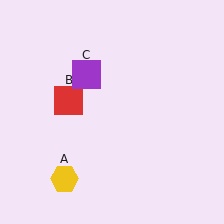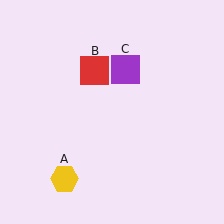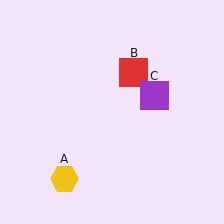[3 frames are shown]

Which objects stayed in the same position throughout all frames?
Yellow hexagon (object A) remained stationary.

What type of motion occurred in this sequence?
The red square (object B), purple square (object C) rotated clockwise around the center of the scene.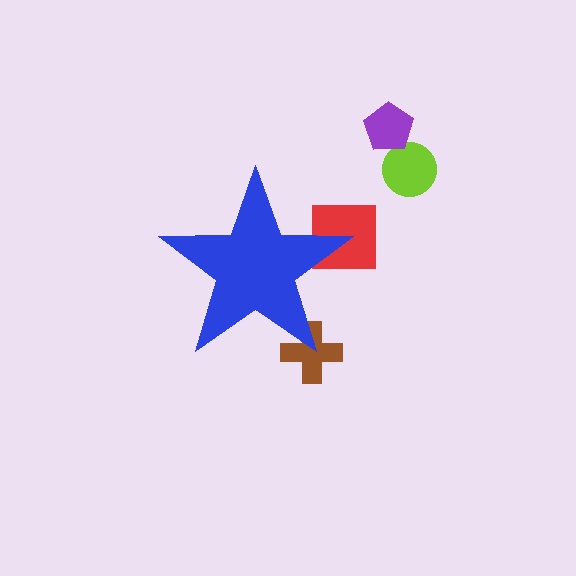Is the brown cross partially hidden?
Yes, the brown cross is partially hidden behind the blue star.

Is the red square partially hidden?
Yes, the red square is partially hidden behind the blue star.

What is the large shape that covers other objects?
A blue star.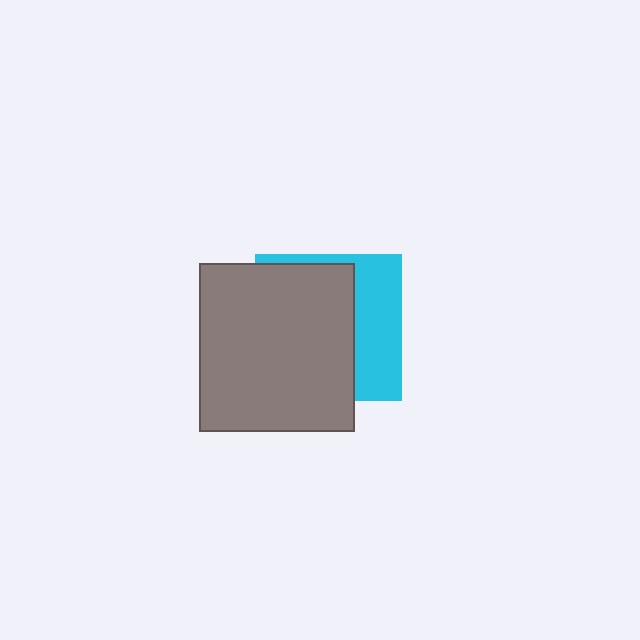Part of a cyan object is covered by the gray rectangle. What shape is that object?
It is a square.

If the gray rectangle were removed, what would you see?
You would see the complete cyan square.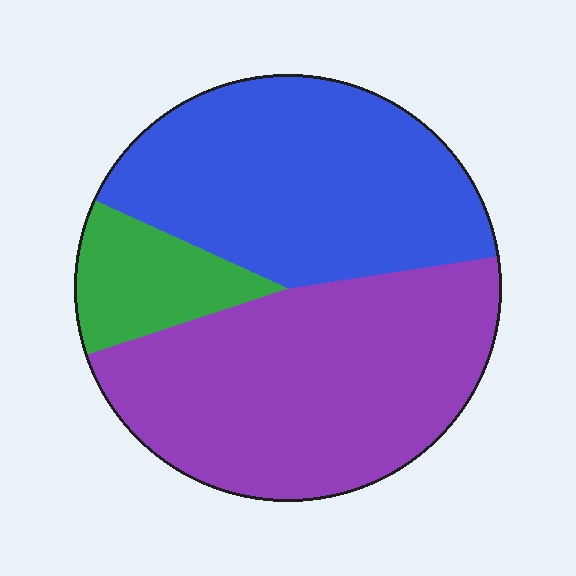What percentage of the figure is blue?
Blue takes up between a quarter and a half of the figure.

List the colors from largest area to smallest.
From largest to smallest: purple, blue, green.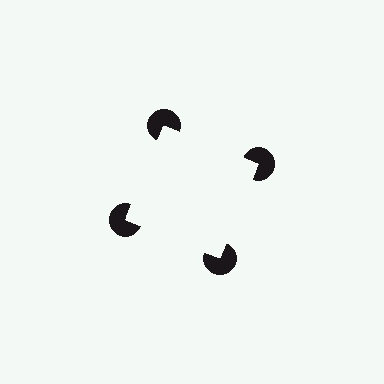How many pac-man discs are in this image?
There are 4 — one at each vertex of the illusory square.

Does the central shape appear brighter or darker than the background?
It typically appears slightly brighter than the background, even though no actual brightness change is drawn.